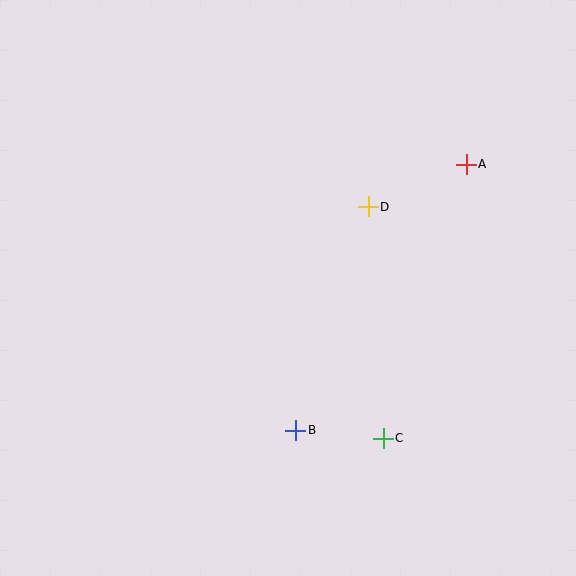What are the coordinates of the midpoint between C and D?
The midpoint between C and D is at (376, 322).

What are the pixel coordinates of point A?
Point A is at (466, 164).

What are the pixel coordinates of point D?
Point D is at (368, 207).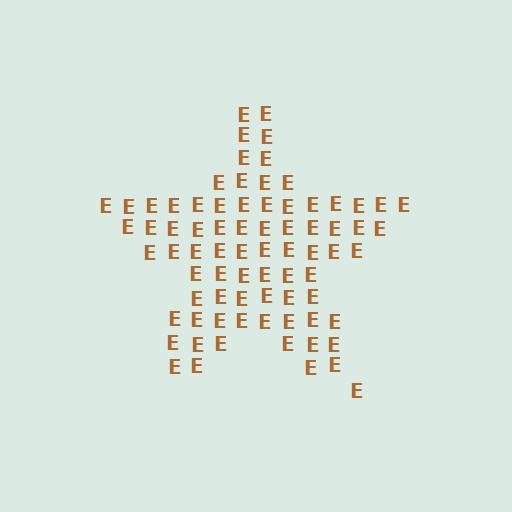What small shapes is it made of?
It is made of small letter E's.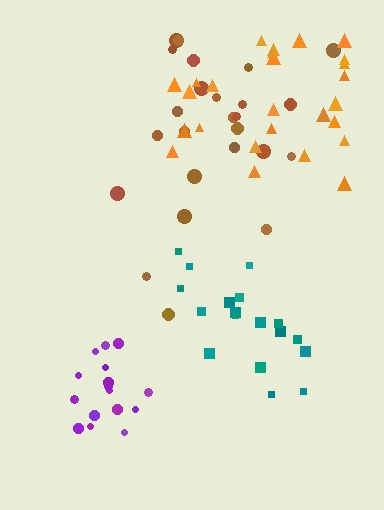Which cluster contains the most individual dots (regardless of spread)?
Orange (26).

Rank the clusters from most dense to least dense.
purple, teal, brown, orange.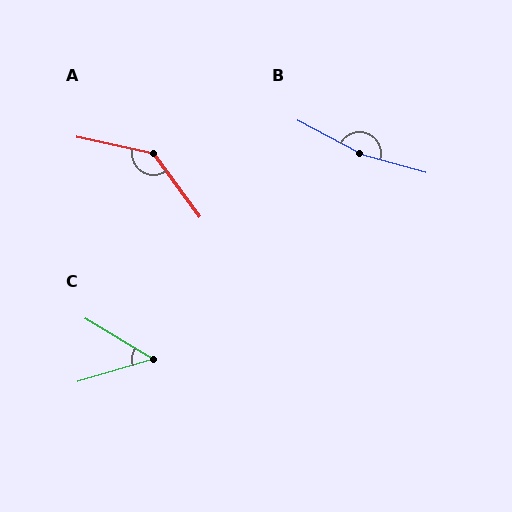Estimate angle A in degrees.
Approximately 138 degrees.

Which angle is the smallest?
C, at approximately 47 degrees.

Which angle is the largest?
B, at approximately 167 degrees.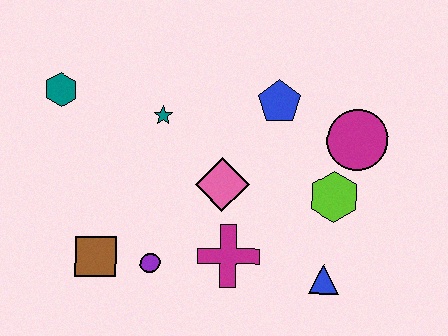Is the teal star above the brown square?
Yes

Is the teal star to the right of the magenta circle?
No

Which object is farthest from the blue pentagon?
The brown square is farthest from the blue pentagon.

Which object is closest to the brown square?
The purple circle is closest to the brown square.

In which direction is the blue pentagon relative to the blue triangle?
The blue pentagon is above the blue triangle.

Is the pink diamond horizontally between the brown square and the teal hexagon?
No